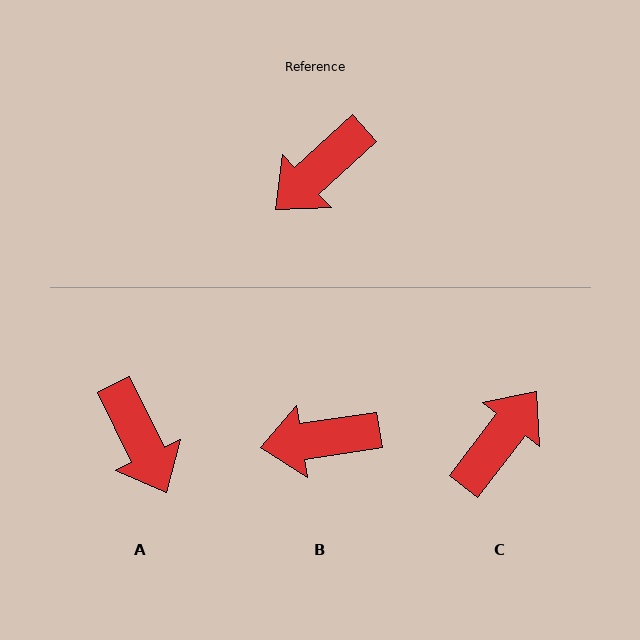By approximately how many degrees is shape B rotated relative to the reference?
Approximately 34 degrees clockwise.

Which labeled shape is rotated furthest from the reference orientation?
C, about 170 degrees away.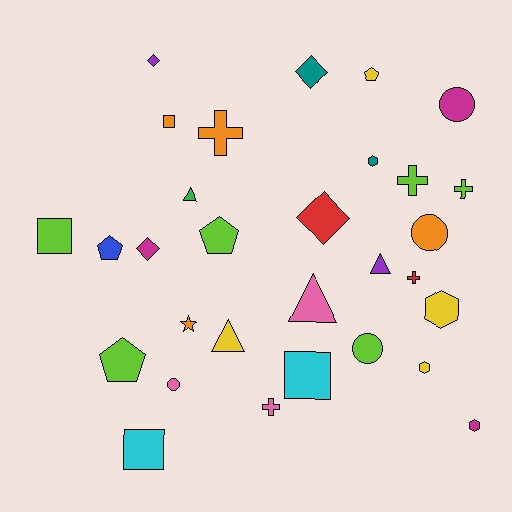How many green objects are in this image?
There is 1 green object.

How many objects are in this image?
There are 30 objects.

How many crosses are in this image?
There are 5 crosses.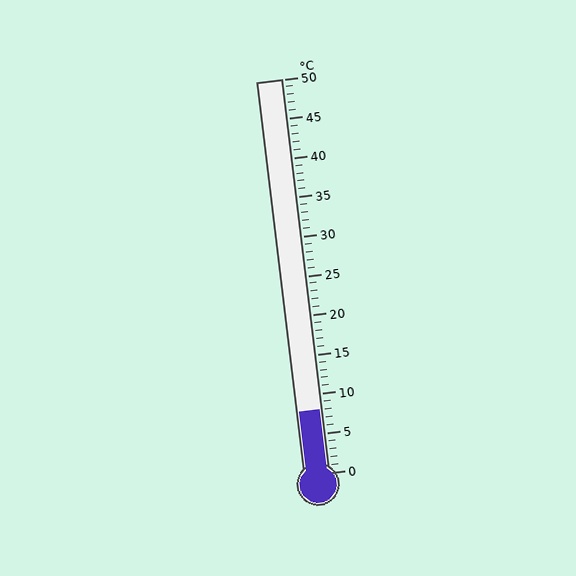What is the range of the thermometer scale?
The thermometer scale ranges from 0°C to 50°C.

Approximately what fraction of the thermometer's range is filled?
The thermometer is filled to approximately 15% of its range.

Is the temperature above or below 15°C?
The temperature is below 15°C.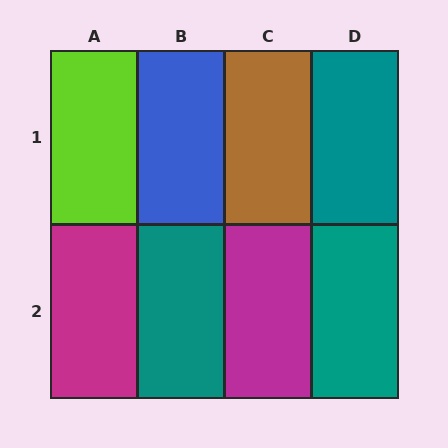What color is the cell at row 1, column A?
Lime.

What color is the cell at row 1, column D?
Teal.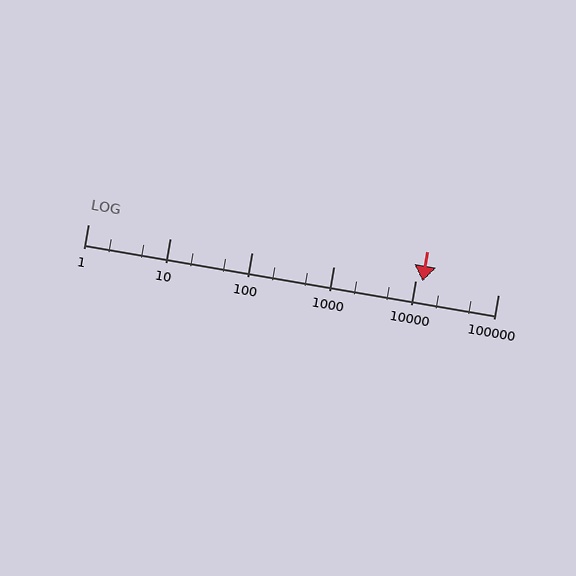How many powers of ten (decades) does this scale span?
The scale spans 5 decades, from 1 to 100000.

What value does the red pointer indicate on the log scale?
The pointer indicates approximately 12000.